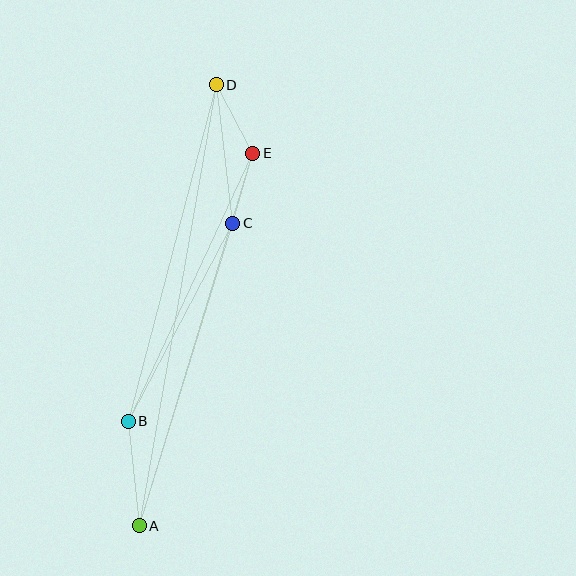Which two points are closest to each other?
Points C and E are closest to each other.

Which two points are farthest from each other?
Points A and D are farthest from each other.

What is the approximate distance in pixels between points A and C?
The distance between A and C is approximately 317 pixels.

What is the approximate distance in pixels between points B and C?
The distance between B and C is approximately 224 pixels.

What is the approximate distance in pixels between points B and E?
The distance between B and E is approximately 296 pixels.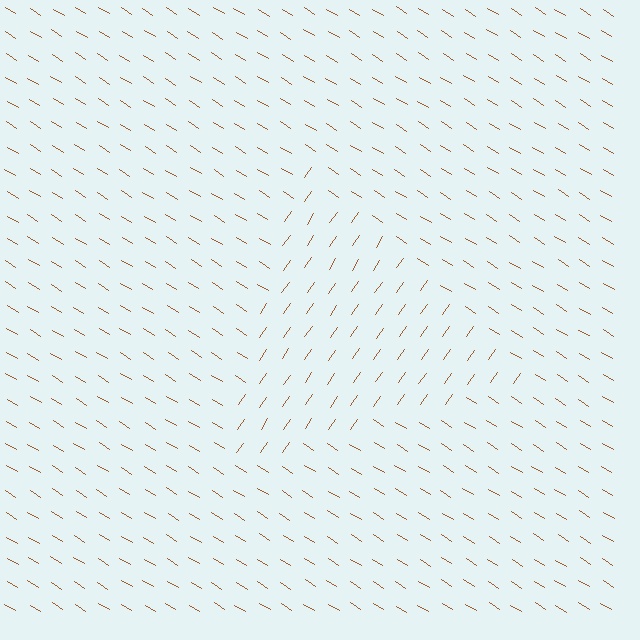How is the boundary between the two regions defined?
The boundary is defined purely by a change in line orientation (approximately 87 degrees difference). All lines are the same color and thickness.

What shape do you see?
I see a triangle.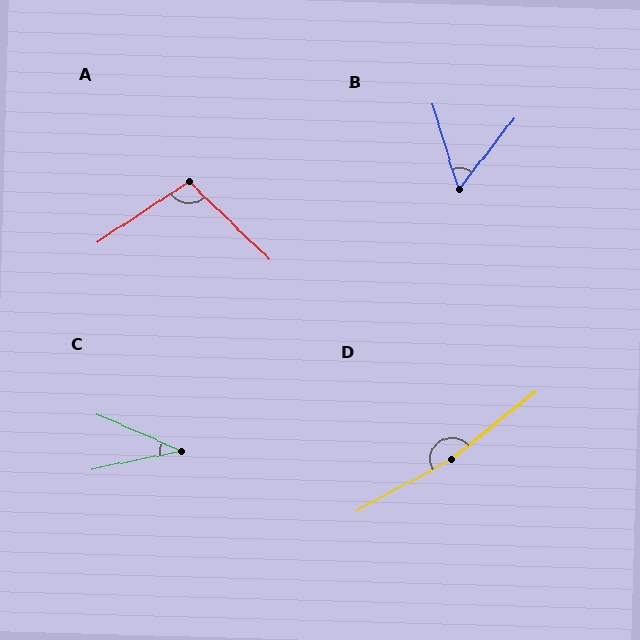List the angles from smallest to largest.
C (35°), B (55°), A (102°), D (170°).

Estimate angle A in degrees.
Approximately 102 degrees.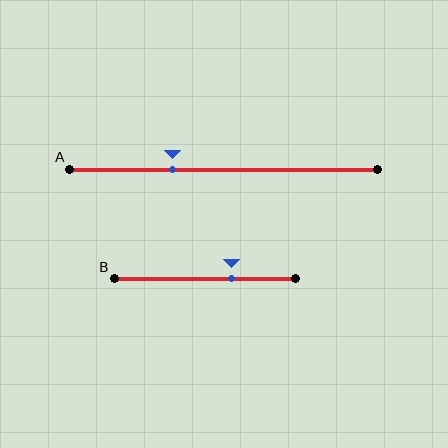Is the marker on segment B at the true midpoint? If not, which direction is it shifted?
No, the marker on segment B is shifted to the right by about 15% of the segment length.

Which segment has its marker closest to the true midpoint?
Segment B has its marker closest to the true midpoint.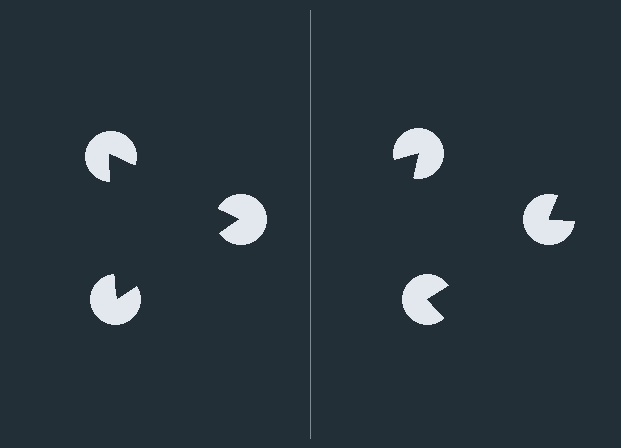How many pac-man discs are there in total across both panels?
6 — 3 on each side.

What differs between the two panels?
The pac-man discs are positioned identically on both sides; only the wedge orientations differ. On the left they align to a triangle; on the right they are misaligned.